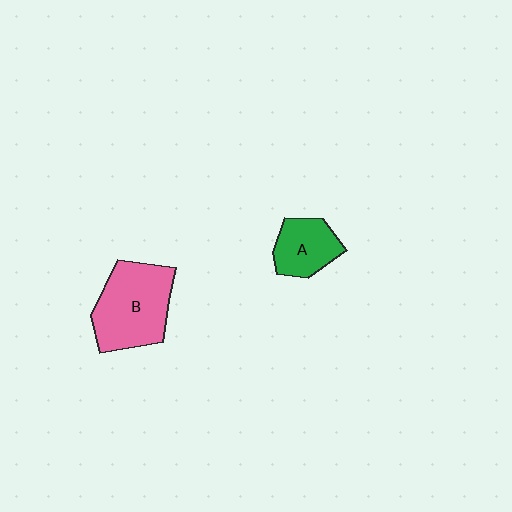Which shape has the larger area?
Shape B (pink).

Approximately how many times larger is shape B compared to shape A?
Approximately 1.8 times.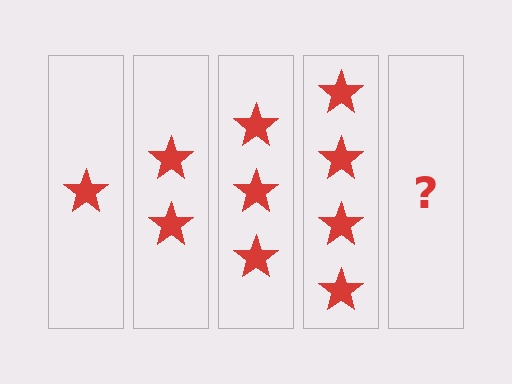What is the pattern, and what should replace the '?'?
The pattern is that each step adds one more star. The '?' should be 5 stars.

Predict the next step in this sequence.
The next step is 5 stars.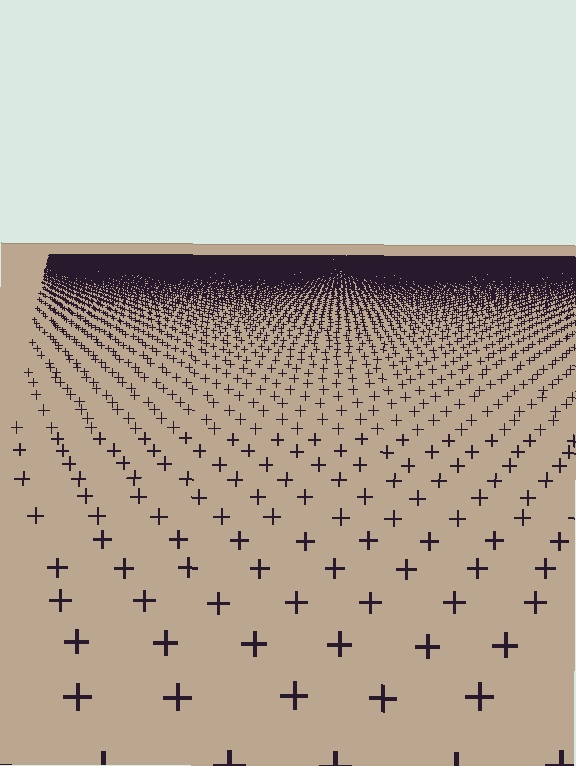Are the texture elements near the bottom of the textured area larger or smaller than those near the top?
Larger. Near the bottom, elements are closer to the viewer and appear at a bigger on-screen size.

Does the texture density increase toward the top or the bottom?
Density increases toward the top.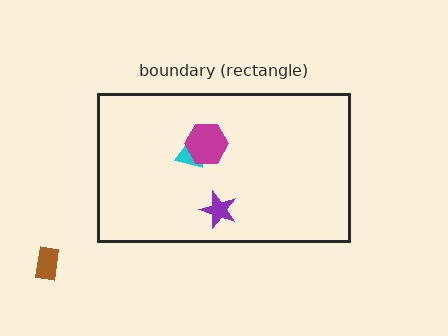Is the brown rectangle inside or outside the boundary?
Outside.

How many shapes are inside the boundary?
3 inside, 1 outside.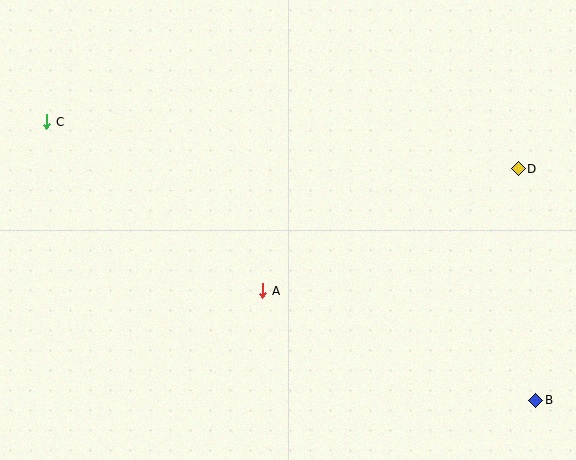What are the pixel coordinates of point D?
Point D is at (518, 169).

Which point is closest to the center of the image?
Point A at (263, 291) is closest to the center.